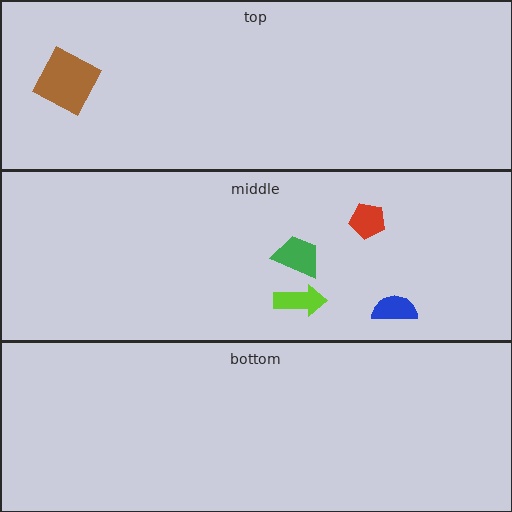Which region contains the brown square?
The top region.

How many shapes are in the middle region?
4.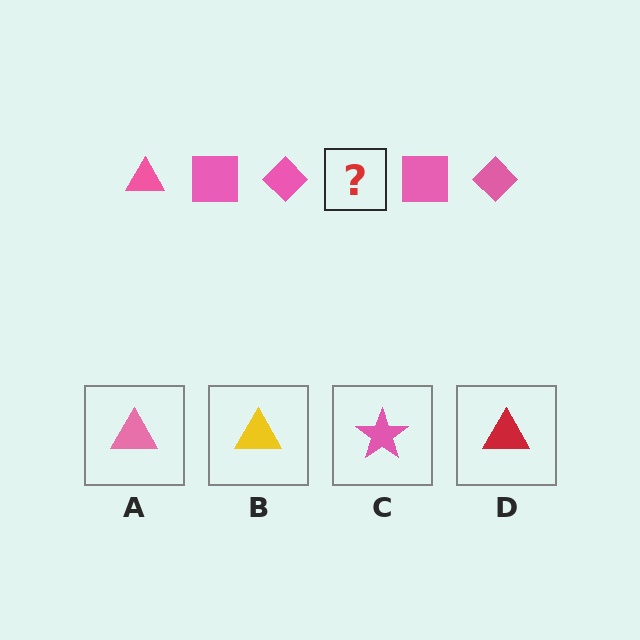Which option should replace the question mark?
Option A.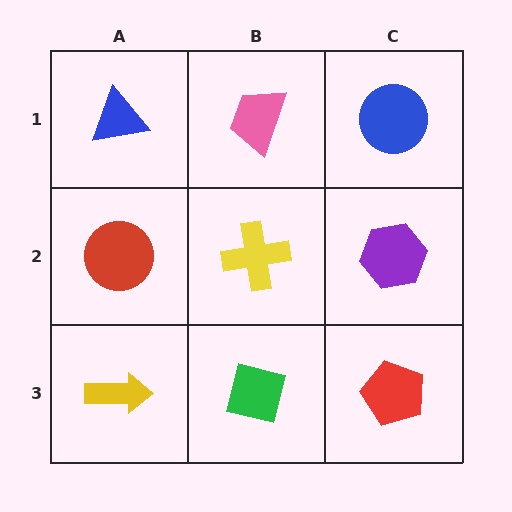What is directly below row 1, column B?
A yellow cross.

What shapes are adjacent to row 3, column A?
A red circle (row 2, column A), a green square (row 3, column B).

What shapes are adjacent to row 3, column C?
A purple hexagon (row 2, column C), a green square (row 3, column B).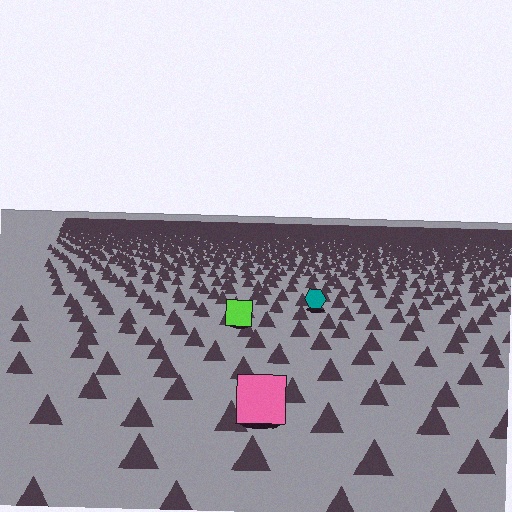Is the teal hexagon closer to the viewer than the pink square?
No. The pink square is closer — you can tell from the texture gradient: the ground texture is coarser near it.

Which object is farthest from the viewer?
The teal hexagon is farthest from the viewer. It appears smaller and the ground texture around it is denser.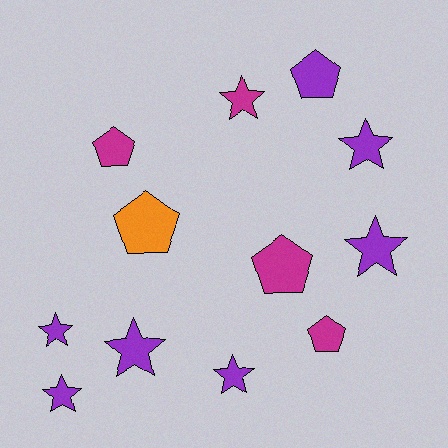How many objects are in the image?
There are 12 objects.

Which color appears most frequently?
Purple, with 7 objects.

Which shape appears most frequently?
Star, with 7 objects.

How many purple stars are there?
There are 6 purple stars.